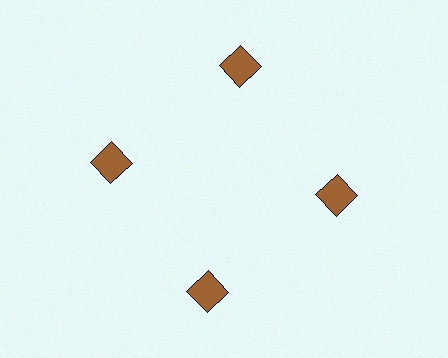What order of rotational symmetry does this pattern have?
This pattern has 4-fold rotational symmetry.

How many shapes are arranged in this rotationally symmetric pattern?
There are 4 shapes, arranged in 4 groups of 1.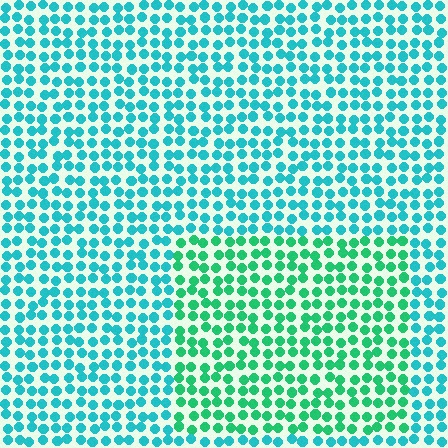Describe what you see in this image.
The image is filled with small cyan elements in a uniform arrangement. A rectangle-shaped region is visible where the elements are tinted to a slightly different hue, forming a subtle color boundary.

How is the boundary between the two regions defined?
The boundary is defined purely by a slight shift in hue (about 34 degrees). Spacing, size, and orientation are identical on both sides.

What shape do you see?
I see a rectangle.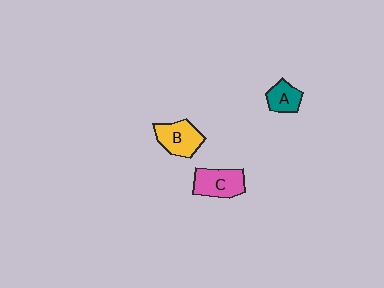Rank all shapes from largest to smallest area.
From largest to smallest: C (pink), B (yellow), A (teal).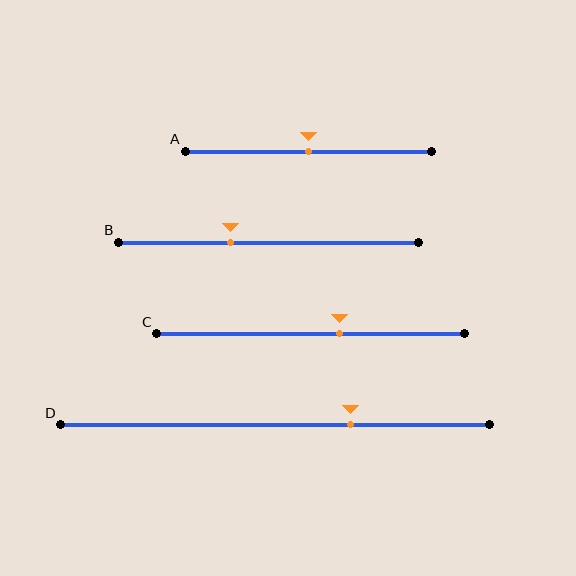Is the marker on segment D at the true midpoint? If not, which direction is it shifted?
No, the marker on segment D is shifted to the right by about 18% of the segment length.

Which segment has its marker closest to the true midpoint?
Segment A has its marker closest to the true midpoint.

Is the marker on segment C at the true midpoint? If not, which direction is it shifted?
No, the marker on segment C is shifted to the right by about 9% of the segment length.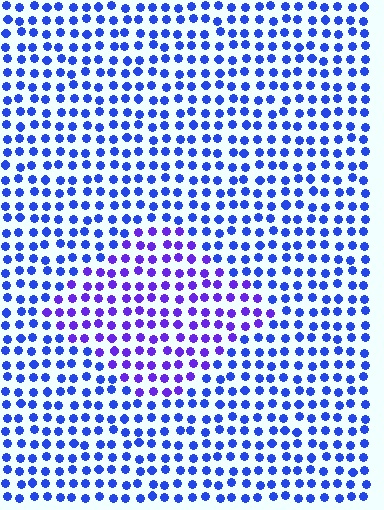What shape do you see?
I see a diamond.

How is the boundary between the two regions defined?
The boundary is defined purely by a slight shift in hue (about 32 degrees). Spacing, size, and orientation are identical on both sides.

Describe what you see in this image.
The image is filled with small blue elements in a uniform arrangement. A diamond-shaped region is visible where the elements are tinted to a slightly different hue, forming a subtle color boundary.